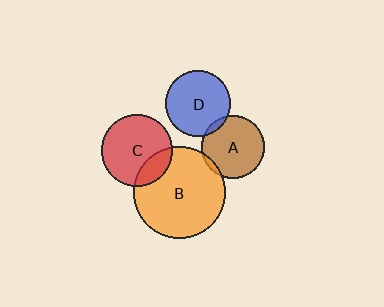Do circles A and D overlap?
Yes.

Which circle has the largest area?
Circle B (orange).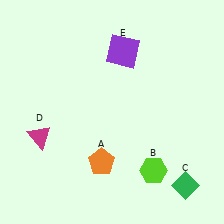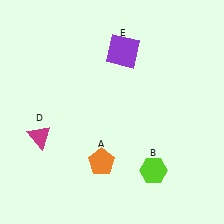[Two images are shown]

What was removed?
The green diamond (C) was removed in Image 2.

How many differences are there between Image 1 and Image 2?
There is 1 difference between the two images.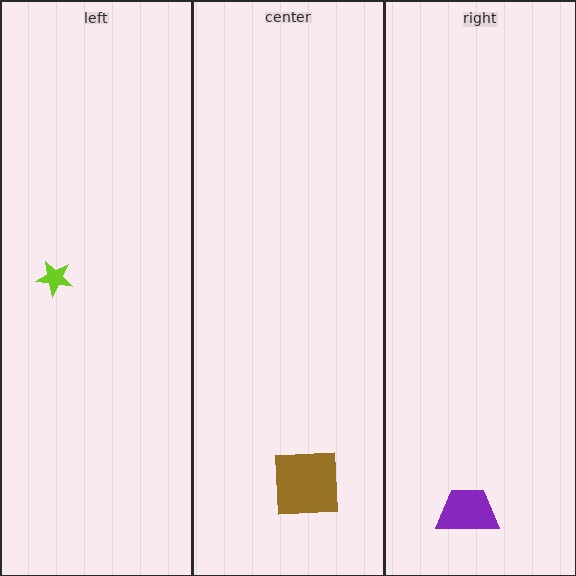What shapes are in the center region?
The brown square.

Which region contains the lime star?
The left region.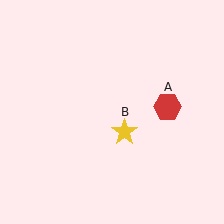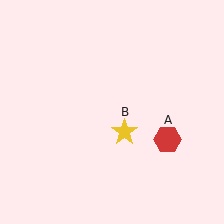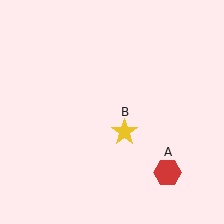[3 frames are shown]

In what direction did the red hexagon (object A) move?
The red hexagon (object A) moved down.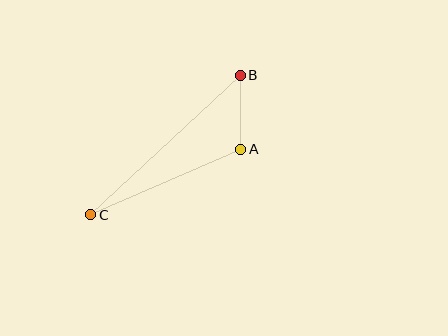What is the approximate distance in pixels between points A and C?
The distance between A and C is approximately 163 pixels.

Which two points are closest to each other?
Points A and B are closest to each other.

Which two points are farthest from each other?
Points B and C are farthest from each other.